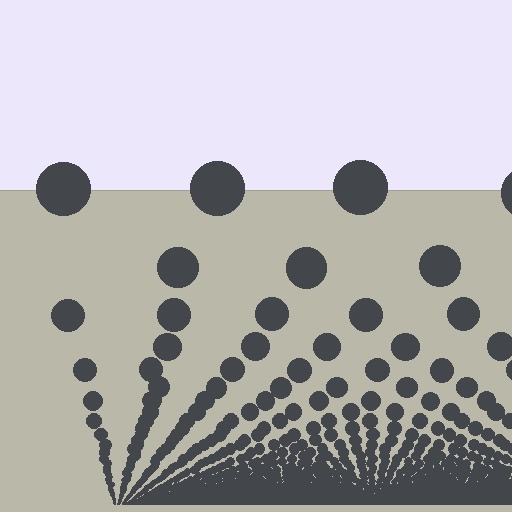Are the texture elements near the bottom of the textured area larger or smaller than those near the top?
Smaller. The gradient is inverted — elements near the bottom are smaller and denser.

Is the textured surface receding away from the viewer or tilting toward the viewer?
The surface appears to tilt toward the viewer. Texture elements get larger and sparser toward the top.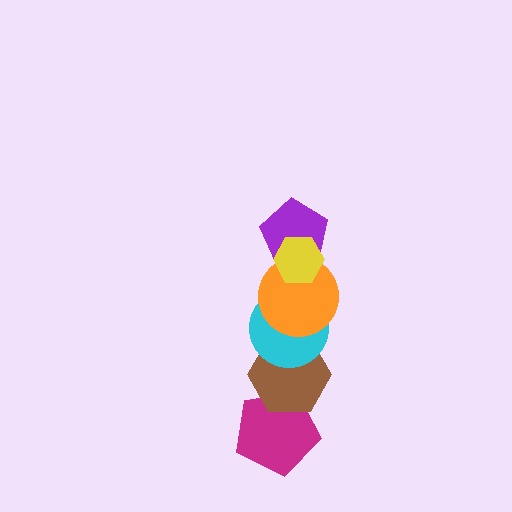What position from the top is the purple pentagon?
The purple pentagon is 2nd from the top.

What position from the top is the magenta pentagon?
The magenta pentagon is 6th from the top.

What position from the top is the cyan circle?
The cyan circle is 4th from the top.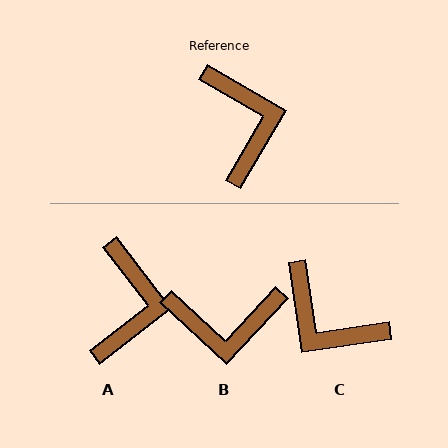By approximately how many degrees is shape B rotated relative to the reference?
Approximately 103 degrees clockwise.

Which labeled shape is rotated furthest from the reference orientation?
C, about 142 degrees away.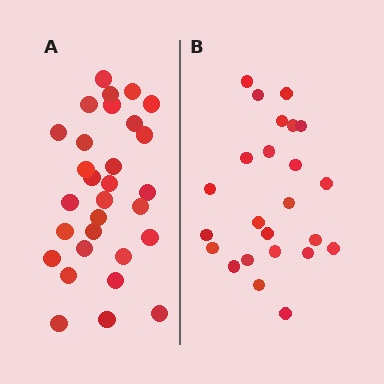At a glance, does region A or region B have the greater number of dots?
Region A (the left region) has more dots.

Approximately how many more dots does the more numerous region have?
Region A has about 6 more dots than region B.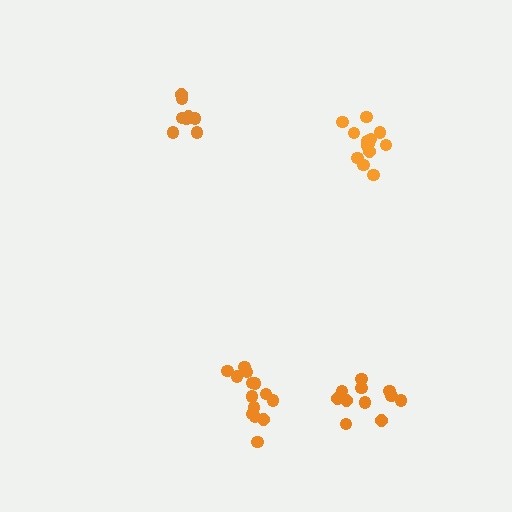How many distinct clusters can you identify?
There are 4 distinct clusters.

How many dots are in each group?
Group 1: 13 dots, Group 2: 8 dots, Group 3: 11 dots, Group 4: 14 dots (46 total).